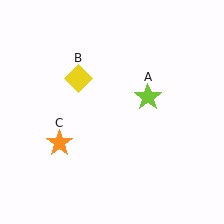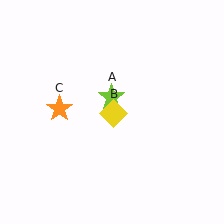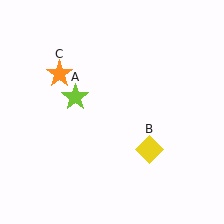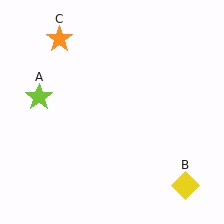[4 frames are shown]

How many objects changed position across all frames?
3 objects changed position: lime star (object A), yellow diamond (object B), orange star (object C).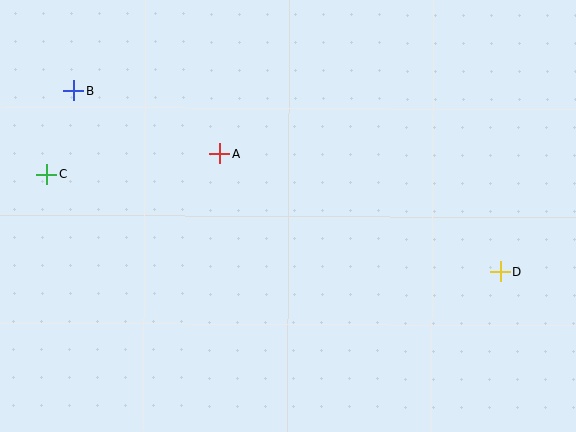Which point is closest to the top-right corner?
Point D is closest to the top-right corner.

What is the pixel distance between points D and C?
The distance between D and C is 463 pixels.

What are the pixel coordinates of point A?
Point A is at (220, 153).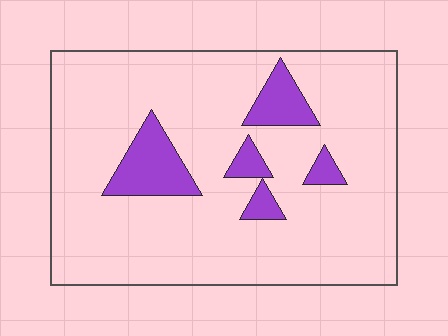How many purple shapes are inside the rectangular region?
5.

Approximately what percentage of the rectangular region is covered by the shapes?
Approximately 15%.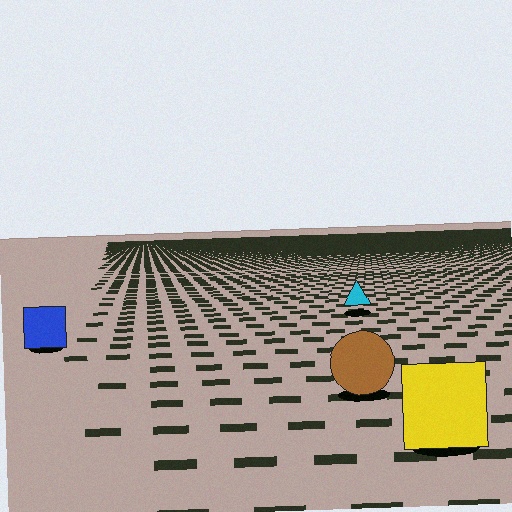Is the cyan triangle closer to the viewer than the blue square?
No. The blue square is closer — you can tell from the texture gradient: the ground texture is coarser near it.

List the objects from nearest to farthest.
From nearest to farthest: the yellow square, the brown circle, the blue square, the cyan triangle.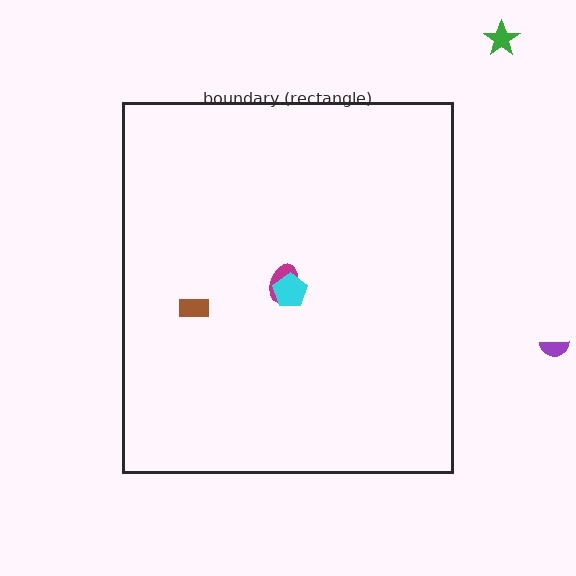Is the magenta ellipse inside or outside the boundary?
Inside.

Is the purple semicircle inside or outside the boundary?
Outside.